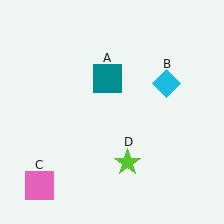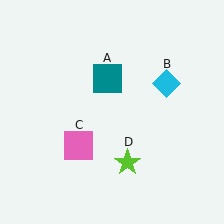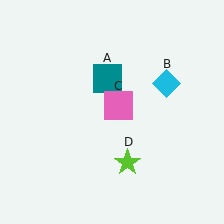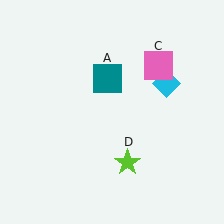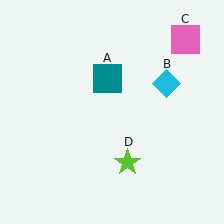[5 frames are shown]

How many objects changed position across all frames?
1 object changed position: pink square (object C).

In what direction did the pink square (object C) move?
The pink square (object C) moved up and to the right.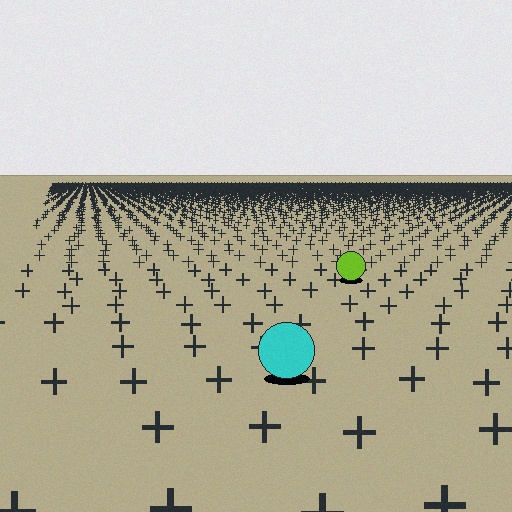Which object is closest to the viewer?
The cyan circle is closest. The texture marks near it are larger and more spread out.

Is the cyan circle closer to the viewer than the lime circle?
Yes. The cyan circle is closer — you can tell from the texture gradient: the ground texture is coarser near it.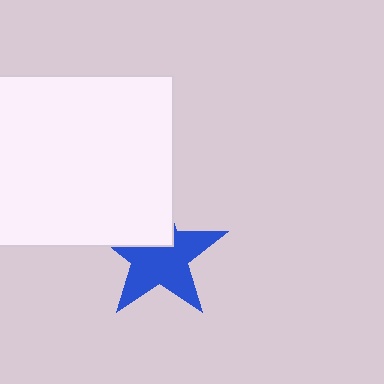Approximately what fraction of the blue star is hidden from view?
Roughly 32% of the blue star is hidden behind the white rectangle.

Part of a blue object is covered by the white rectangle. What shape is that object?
It is a star.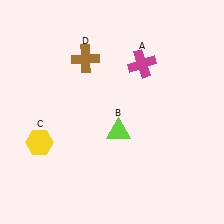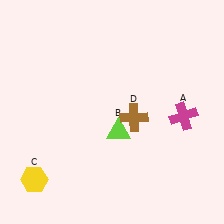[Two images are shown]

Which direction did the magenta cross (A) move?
The magenta cross (A) moved down.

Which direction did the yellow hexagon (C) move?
The yellow hexagon (C) moved down.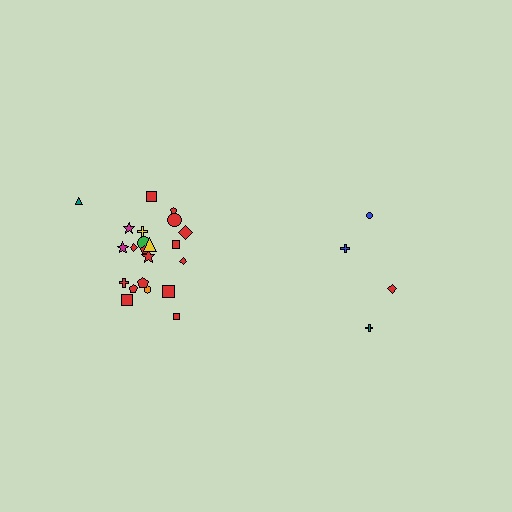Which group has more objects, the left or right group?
The left group.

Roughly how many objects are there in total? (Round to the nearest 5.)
Roughly 25 objects in total.